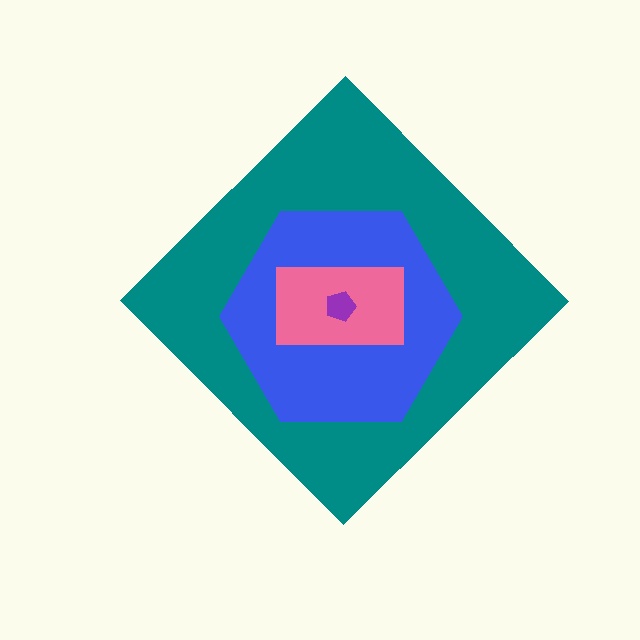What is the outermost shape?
The teal diamond.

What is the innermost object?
The purple pentagon.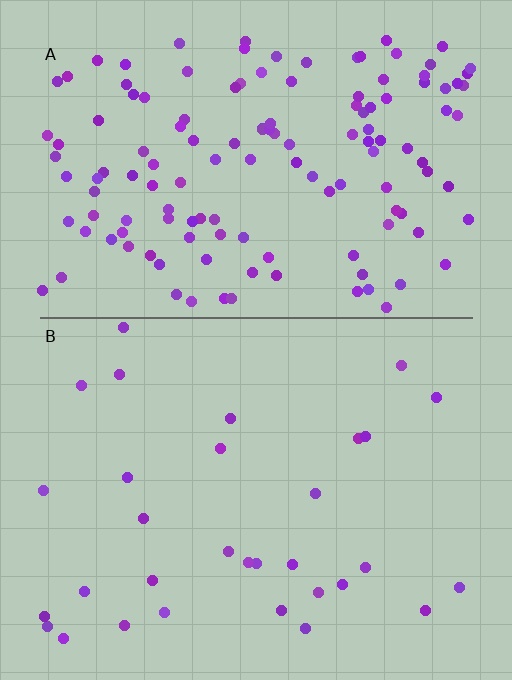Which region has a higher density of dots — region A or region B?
A (the top).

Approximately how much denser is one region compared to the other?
Approximately 4.4× — region A over region B.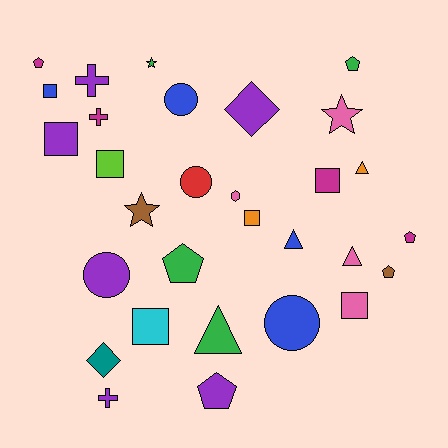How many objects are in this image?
There are 30 objects.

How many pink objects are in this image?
There are 4 pink objects.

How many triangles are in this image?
There are 4 triangles.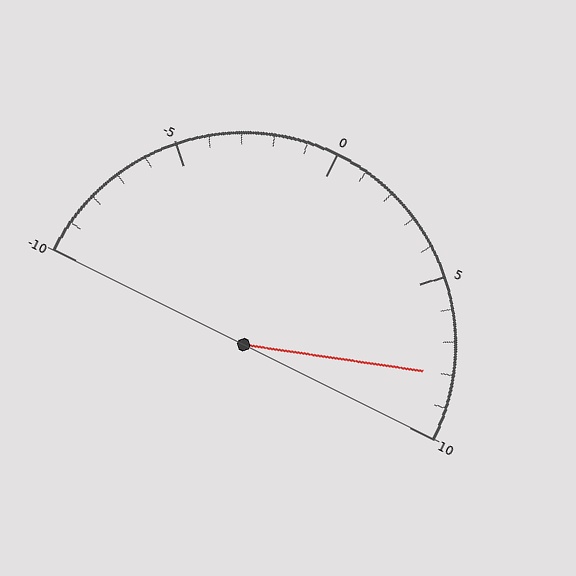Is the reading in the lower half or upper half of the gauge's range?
The reading is in the upper half of the range (-10 to 10).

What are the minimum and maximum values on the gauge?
The gauge ranges from -10 to 10.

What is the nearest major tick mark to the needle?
The nearest major tick mark is 10.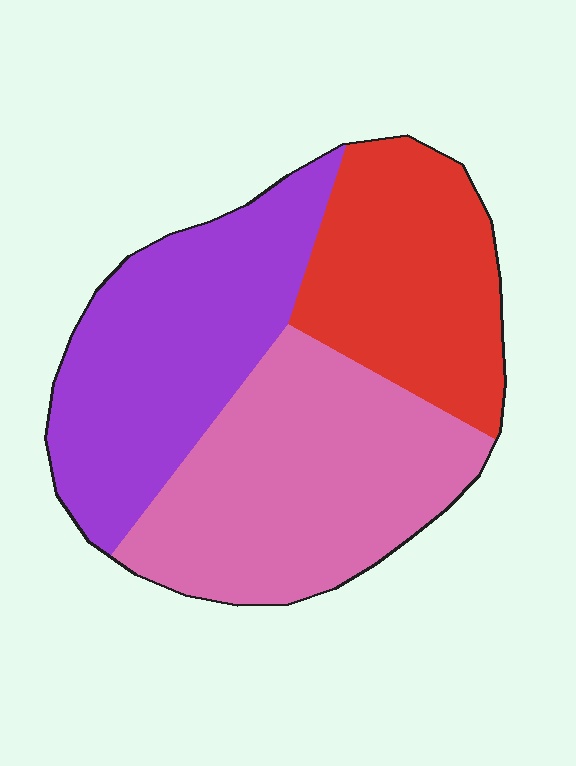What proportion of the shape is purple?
Purple takes up about one third (1/3) of the shape.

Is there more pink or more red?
Pink.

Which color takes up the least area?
Red, at roughly 25%.